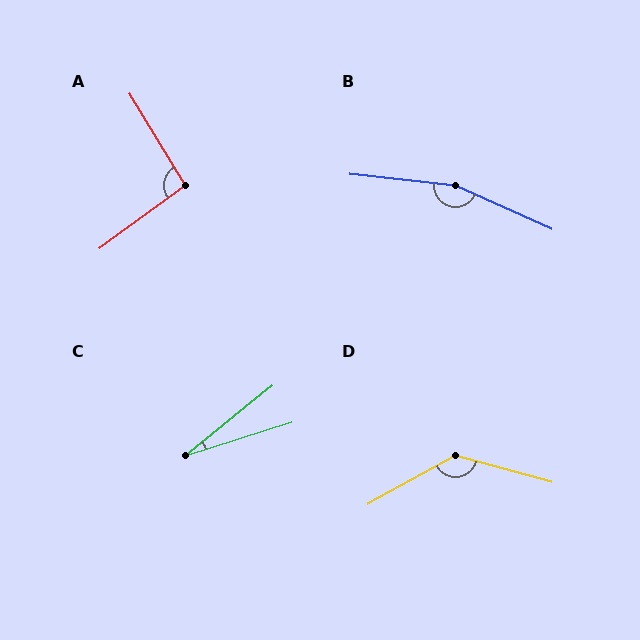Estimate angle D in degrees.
Approximately 136 degrees.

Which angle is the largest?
B, at approximately 162 degrees.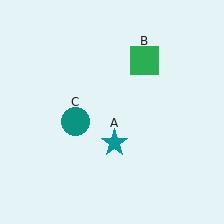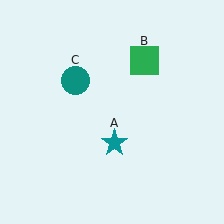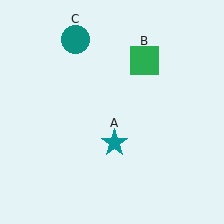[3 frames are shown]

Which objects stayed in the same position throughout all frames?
Teal star (object A) and green square (object B) remained stationary.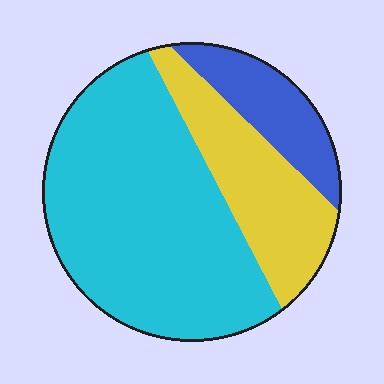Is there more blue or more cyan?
Cyan.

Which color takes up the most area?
Cyan, at roughly 60%.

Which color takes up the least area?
Blue, at roughly 15%.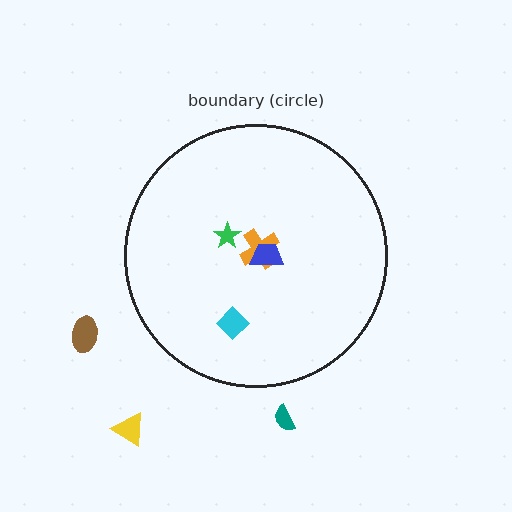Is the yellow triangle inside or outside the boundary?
Outside.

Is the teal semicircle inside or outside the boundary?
Outside.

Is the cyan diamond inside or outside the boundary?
Inside.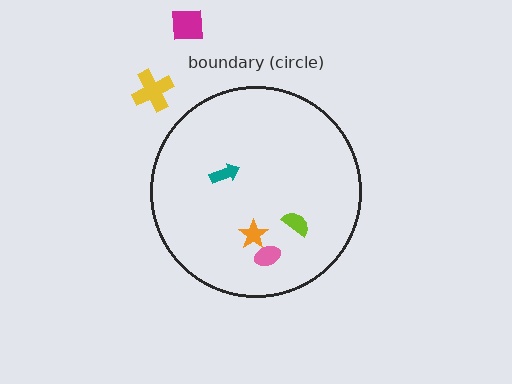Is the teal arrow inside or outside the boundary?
Inside.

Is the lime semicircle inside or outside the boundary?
Inside.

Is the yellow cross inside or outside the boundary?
Outside.